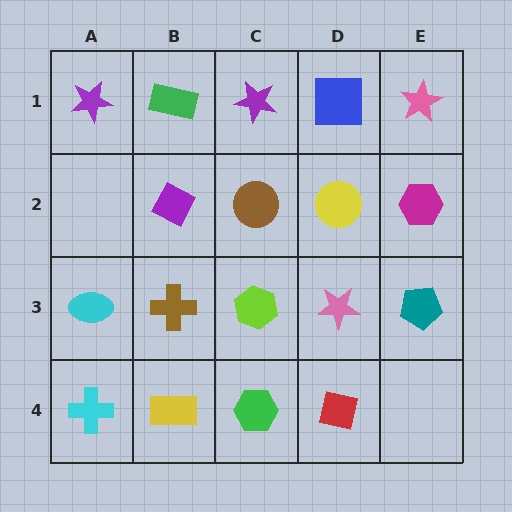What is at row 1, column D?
A blue square.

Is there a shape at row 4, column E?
No, that cell is empty.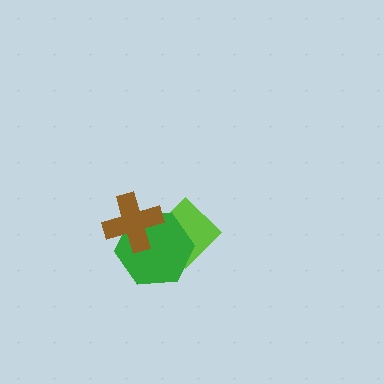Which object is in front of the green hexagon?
The brown cross is in front of the green hexagon.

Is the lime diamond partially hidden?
Yes, it is partially covered by another shape.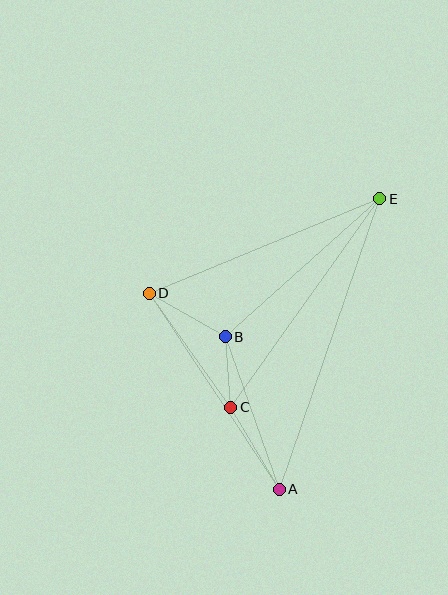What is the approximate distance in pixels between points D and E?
The distance between D and E is approximately 249 pixels.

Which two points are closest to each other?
Points B and C are closest to each other.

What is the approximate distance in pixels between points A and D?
The distance between A and D is approximately 235 pixels.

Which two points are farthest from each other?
Points A and E are farthest from each other.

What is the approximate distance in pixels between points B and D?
The distance between B and D is approximately 88 pixels.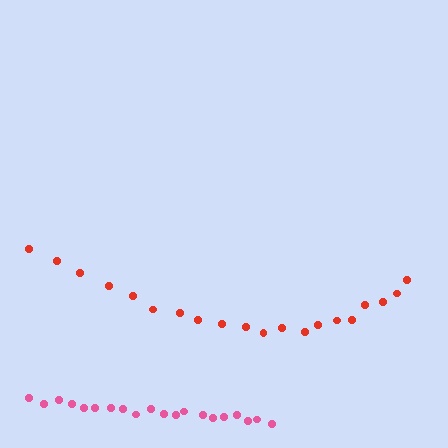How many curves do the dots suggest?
There are 2 distinct paths.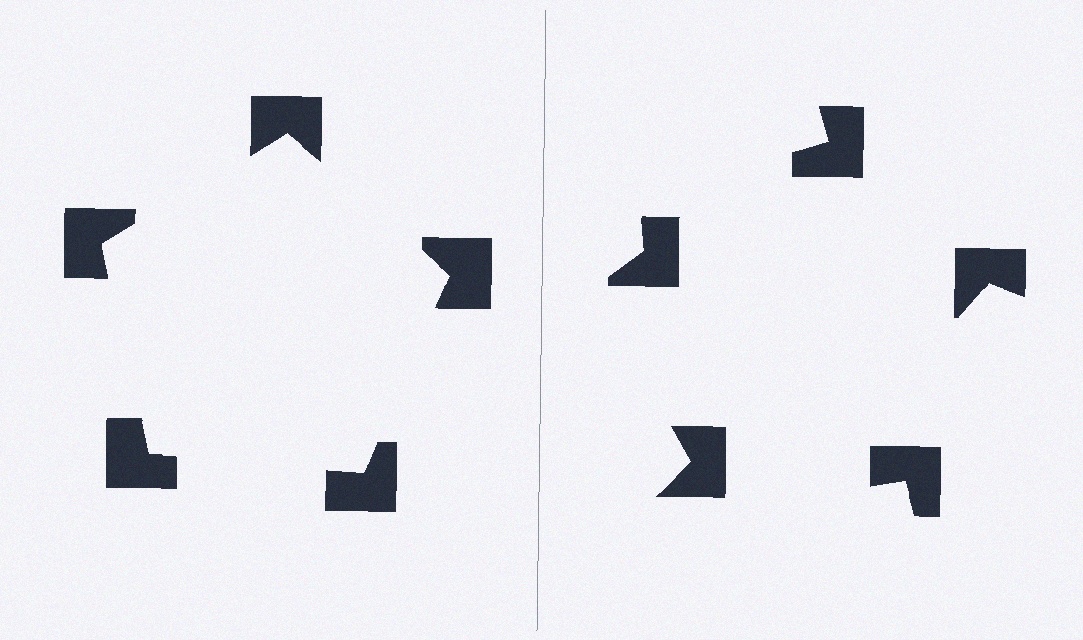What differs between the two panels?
The notched squares are positioned identically on both sides; only the wedge orientations differ. On the left they align to a pentagon; on the right they are misaligned.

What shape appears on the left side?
An illusory pentagon.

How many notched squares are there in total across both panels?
10 — 5 on each side.